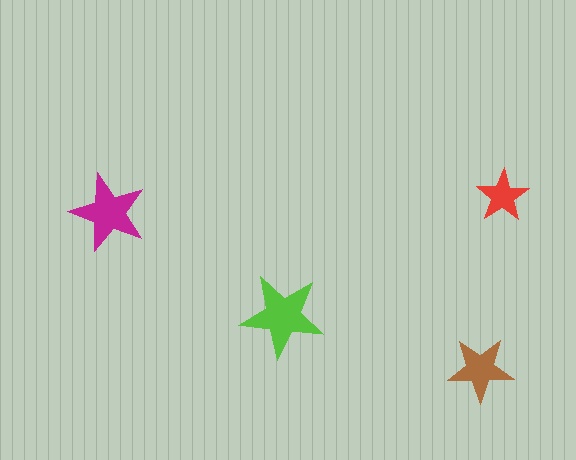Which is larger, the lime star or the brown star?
The lime one.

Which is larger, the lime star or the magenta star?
The lime one.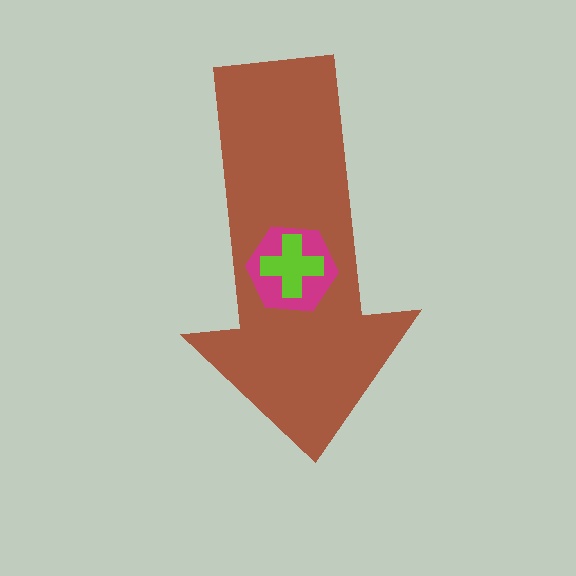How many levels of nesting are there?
3.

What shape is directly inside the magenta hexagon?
The lime cross.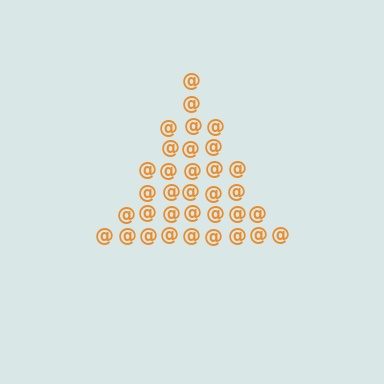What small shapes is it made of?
It is made of small at signs.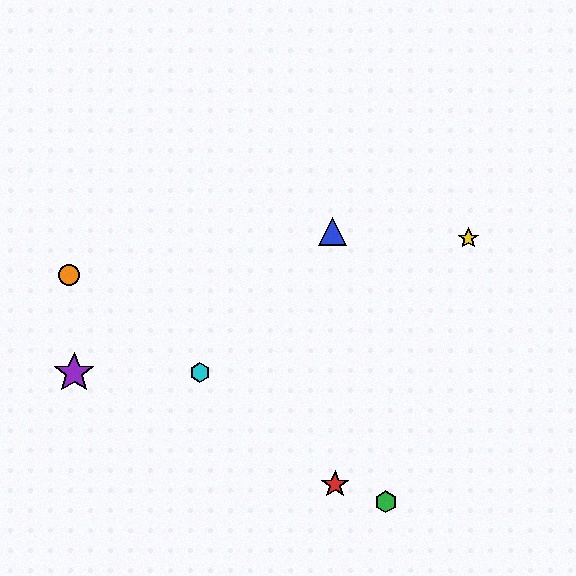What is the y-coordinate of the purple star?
The purple star is at y≈373.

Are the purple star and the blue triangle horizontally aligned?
No, the purple star is at y≈373 and the blue triangle is at y≈231.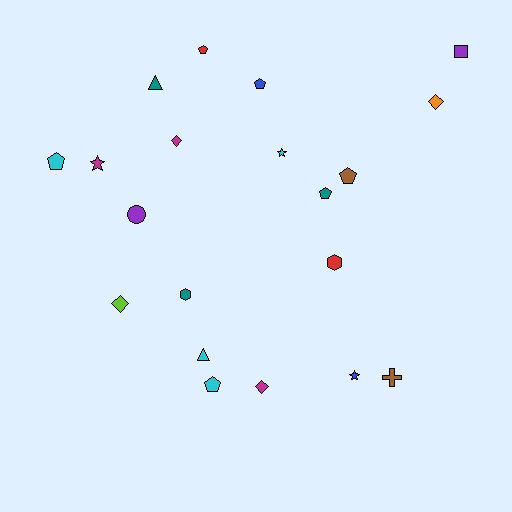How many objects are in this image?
There are 20 objects.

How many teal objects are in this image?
There are 3 teal objects.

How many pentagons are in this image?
There are 6 pentagons.